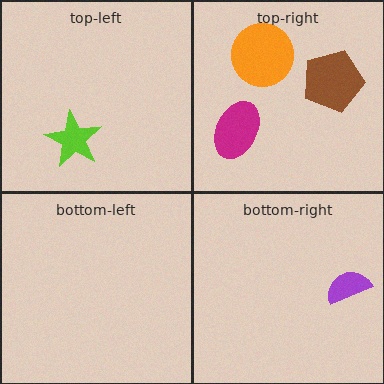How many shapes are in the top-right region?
3.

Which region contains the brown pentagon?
The top-right region.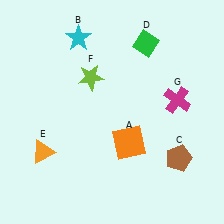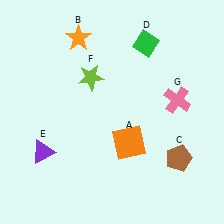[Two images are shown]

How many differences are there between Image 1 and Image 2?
There are 3 differences between the two images.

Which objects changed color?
B changed from cyan to orange. E changed from orange to purple. G changed from magenta to pink.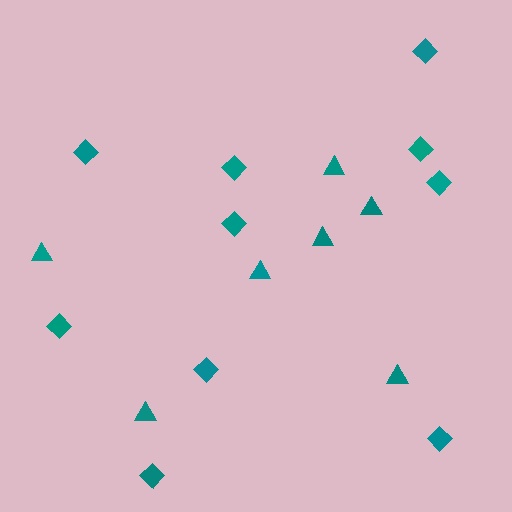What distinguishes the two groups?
There are 2 groups: one group of triangles (7) and one group of diamonds (10).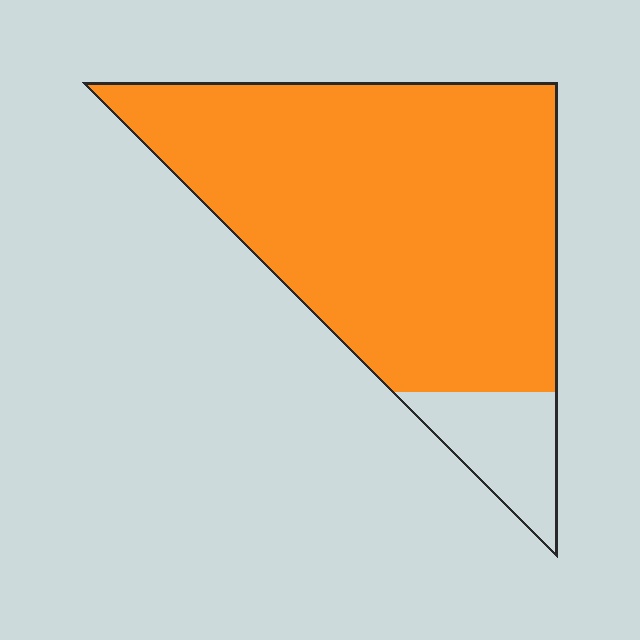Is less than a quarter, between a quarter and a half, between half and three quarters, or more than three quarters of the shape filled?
More than three quarters.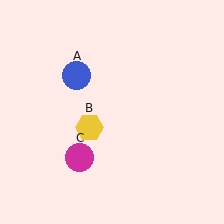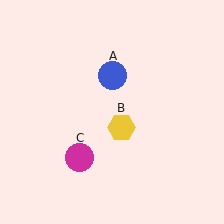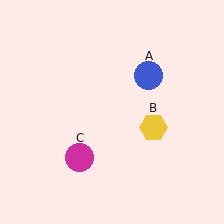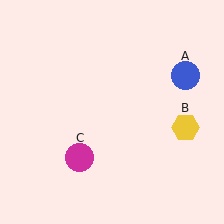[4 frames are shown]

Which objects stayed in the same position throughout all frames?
Magenta circle (object C) remained stationary.